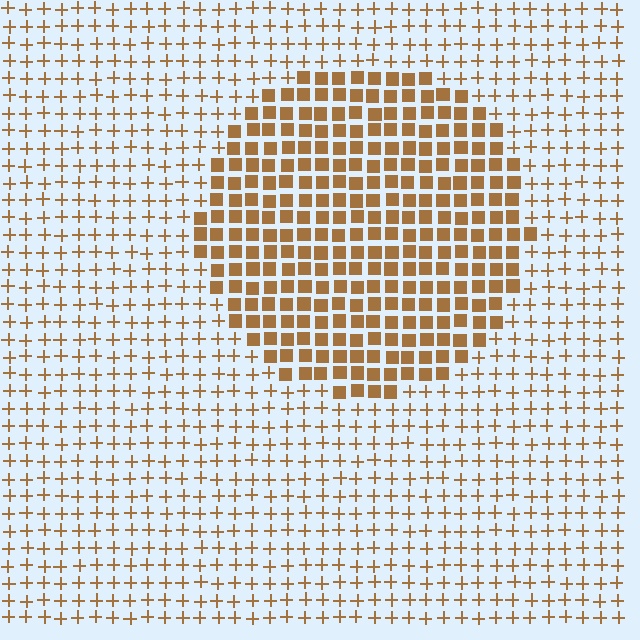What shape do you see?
I see a circle.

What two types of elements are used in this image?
The image uses squares inside the circle region and plus signs outside it.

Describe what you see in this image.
The image is filled with small brown elements arranged in a uniform grid. A circle-shaped region contains squares, while the surrounding area contains plus signs. The boundary is defined purely by the change in element shape.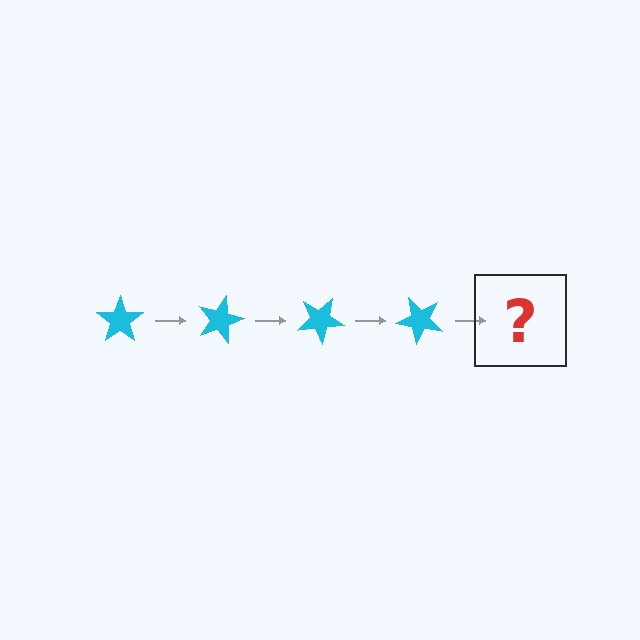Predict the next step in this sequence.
The next step is a cyan star rotated 60 degrees.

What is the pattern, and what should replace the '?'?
The pattern is that the star rotates 15 degrees each step. The '?' should be a cyan star rotated 60 degrees.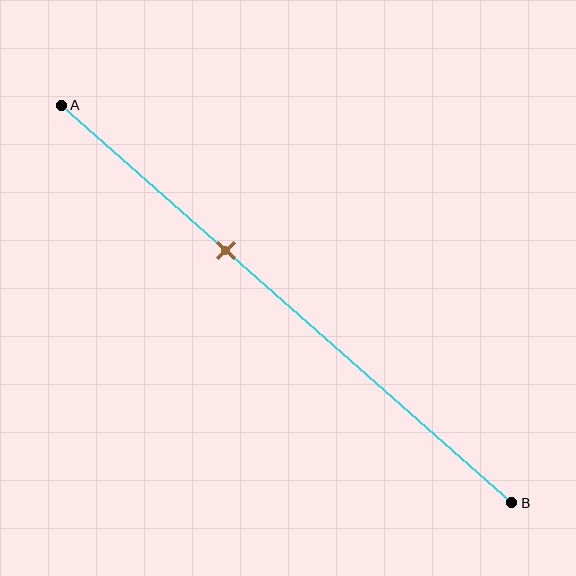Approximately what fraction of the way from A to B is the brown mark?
The brown mark is approximately 35% of the way from A to B.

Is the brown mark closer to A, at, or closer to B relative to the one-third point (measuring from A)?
The brown mark is closer to point B than the one-third point of segment AB.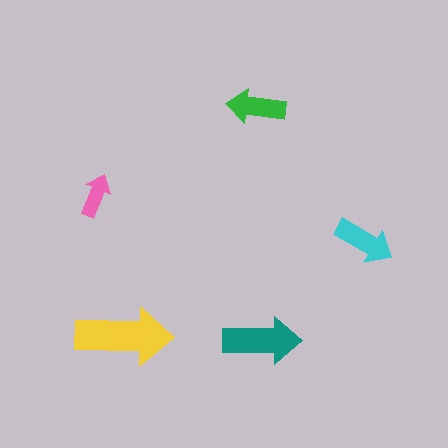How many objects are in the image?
There are 5 objects in the image.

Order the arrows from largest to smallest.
the yellow one, the teal one, the cyan one, the green one, the pink one.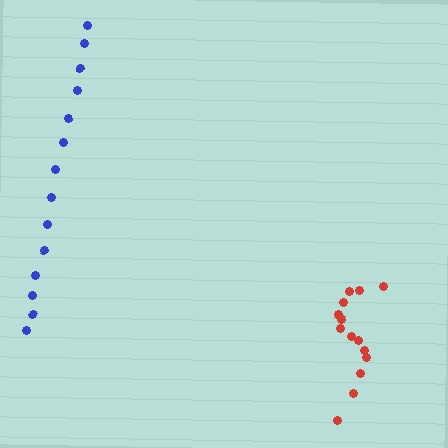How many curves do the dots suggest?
There are 2 distinct paths.